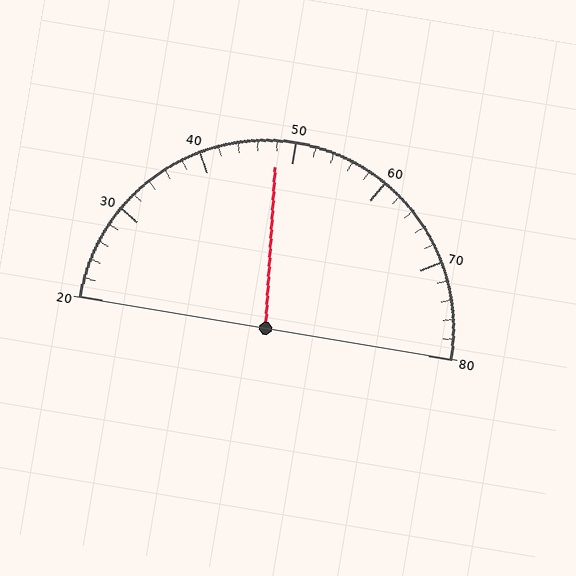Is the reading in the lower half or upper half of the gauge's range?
The reading is in the lower half of the range (20 to 80).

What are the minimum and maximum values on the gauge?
The gauge ranges from 20 to 80.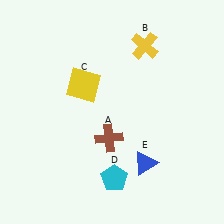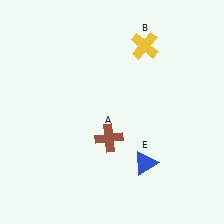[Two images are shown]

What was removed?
The yellow square (C), the cyan pentagon (D) were removed in Image 2.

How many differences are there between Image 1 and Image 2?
There are 2 differences between the two images.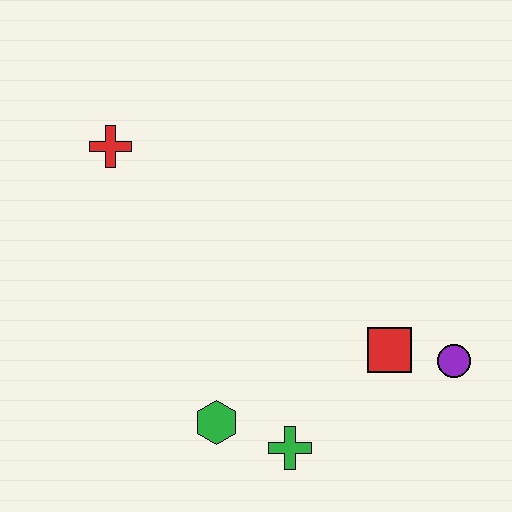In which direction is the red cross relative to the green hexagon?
The red cross is above the green hexagon.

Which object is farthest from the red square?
The red cross is farthest from the red square.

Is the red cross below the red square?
No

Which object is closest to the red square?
The purple circle is closest to the red square.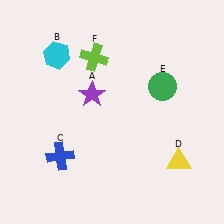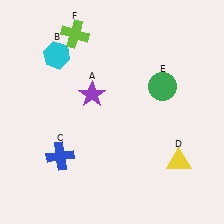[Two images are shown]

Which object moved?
The lime cross (F) moved up.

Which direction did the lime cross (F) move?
The lime cross (F) moved up.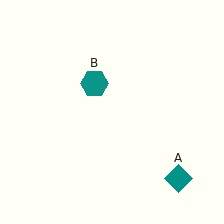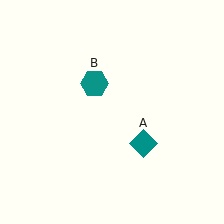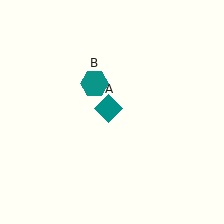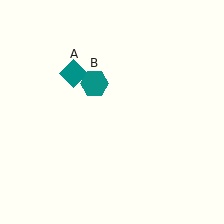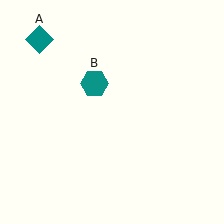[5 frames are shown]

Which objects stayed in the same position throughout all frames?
Teal hexagon (object B) remained stationary.